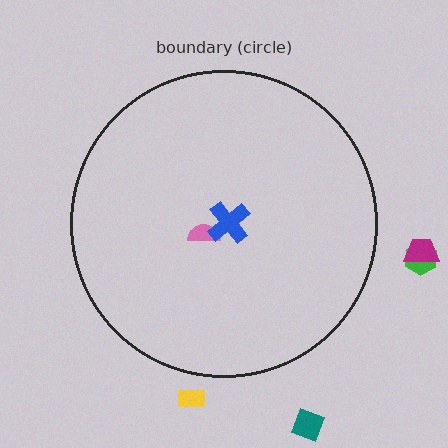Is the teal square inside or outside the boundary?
Outside.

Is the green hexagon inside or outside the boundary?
Outside.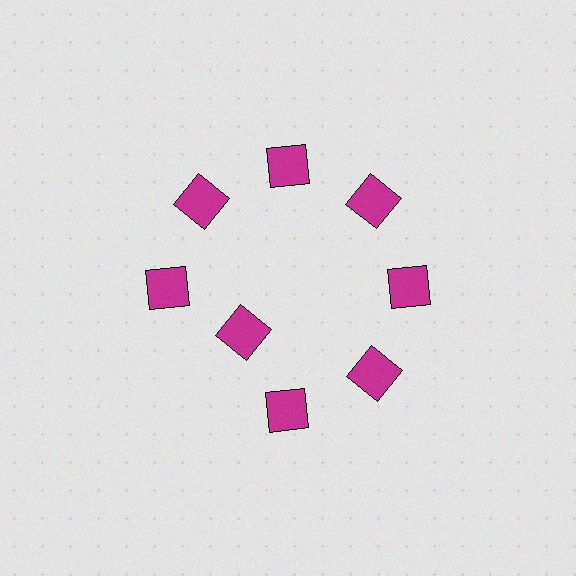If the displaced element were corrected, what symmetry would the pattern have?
It would have 8-fold rotational symmetry — the pattern would map onto itself every 45 degrees.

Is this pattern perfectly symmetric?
No. The 8 magenta squares are arranged in a ring, but one element near the 8 o'clock position is pulled inward toward the center, breaking the 8-fold rotational symmetry.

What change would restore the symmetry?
The symmetry would be restored by moving it outward, back onto the ring so that all 8 squares sit at equal angles and equal distance from the center.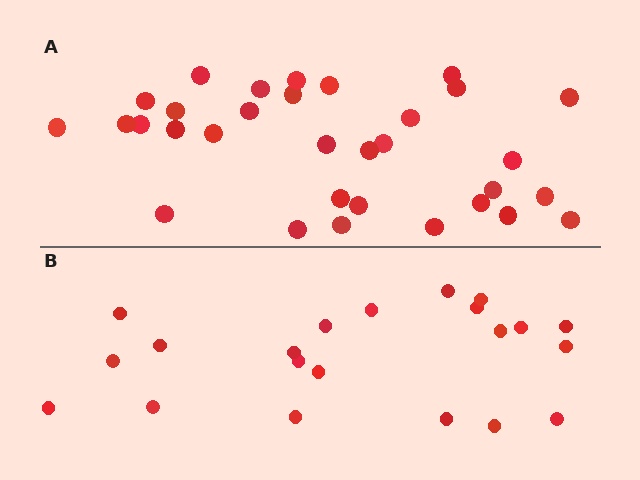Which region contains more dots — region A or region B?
Region A (the top region) has more dots.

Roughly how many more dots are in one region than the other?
Region A has roughly 12 or so more dots than region B.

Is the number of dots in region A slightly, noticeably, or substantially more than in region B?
Region A has substantially more. The ratio is roughly 1.5 to 1.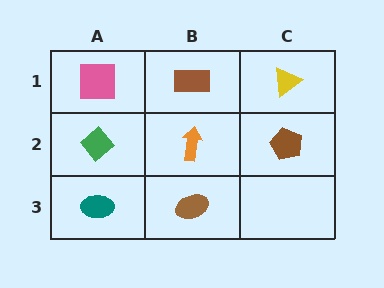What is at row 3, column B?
A brown ellipse.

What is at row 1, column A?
A pink square.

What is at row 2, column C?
A brown pentagon.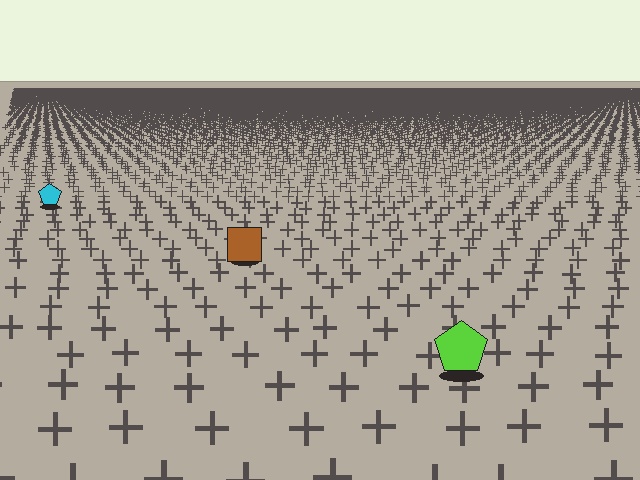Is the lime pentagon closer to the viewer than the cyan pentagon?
Yes. The lime pentagon is closer — you can tell from the texture gradient: the ground texture is coarser near it.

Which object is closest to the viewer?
The lime pentagon is closest. The texture marks near it are larger and more spread out.